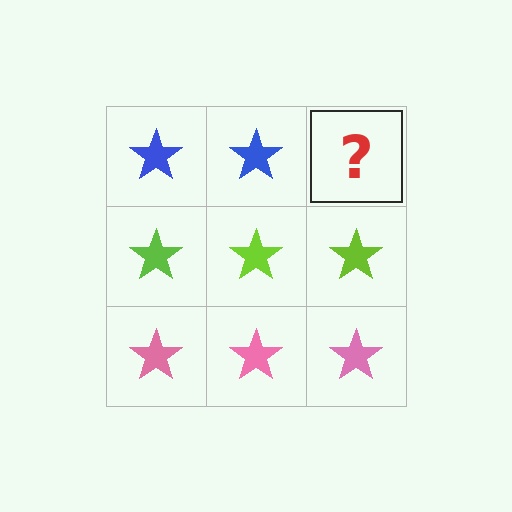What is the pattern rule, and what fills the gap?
The rule is that each row has a consistent color. The gap should be filled with a blue star.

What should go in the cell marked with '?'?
The missing cell should contain a blue star.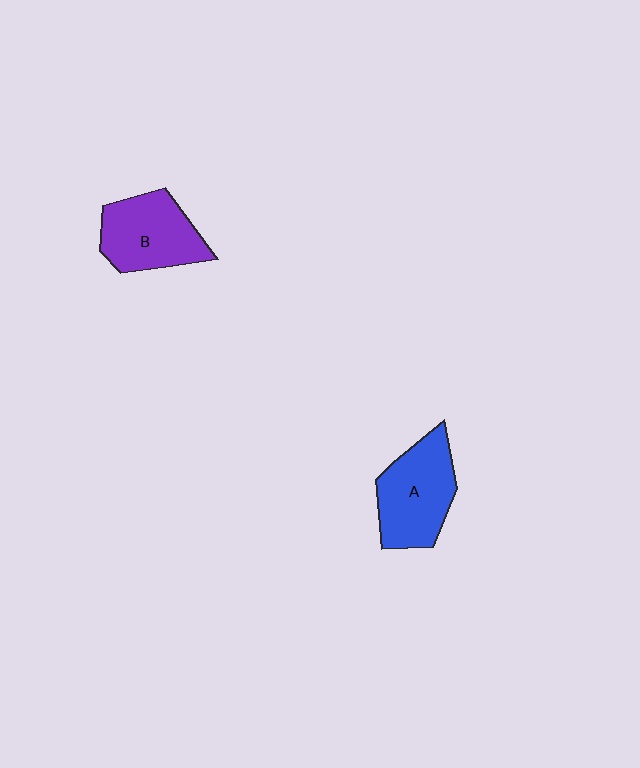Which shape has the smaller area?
Shape B (purple).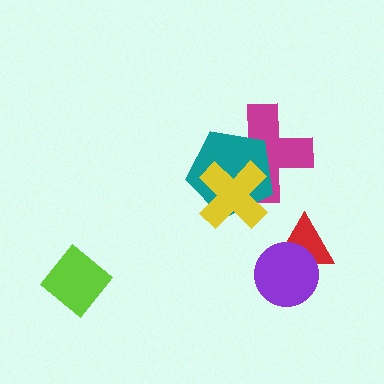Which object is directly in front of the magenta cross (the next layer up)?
The teal pentagon is directly in front of the magenta cross.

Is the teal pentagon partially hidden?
Yes, it is partially covered by another shape.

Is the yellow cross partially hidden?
No, no other shape covers it.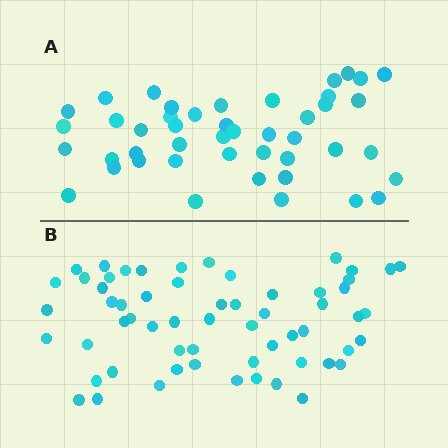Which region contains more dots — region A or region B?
Region B (the bottom region) has more dots.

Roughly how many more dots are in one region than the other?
Region B has approximately 15 more dots than region A.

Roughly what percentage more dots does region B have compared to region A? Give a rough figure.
About 35% more.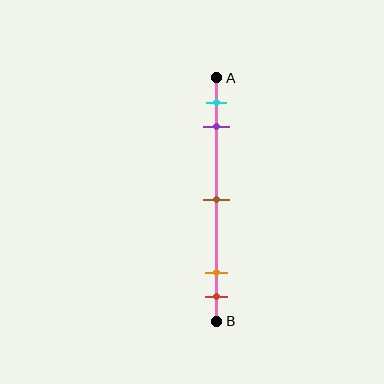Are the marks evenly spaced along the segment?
No, the marks are not evenly spaced.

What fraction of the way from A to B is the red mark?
The red mark is approximately 90% (0.9) of the way from A to B.